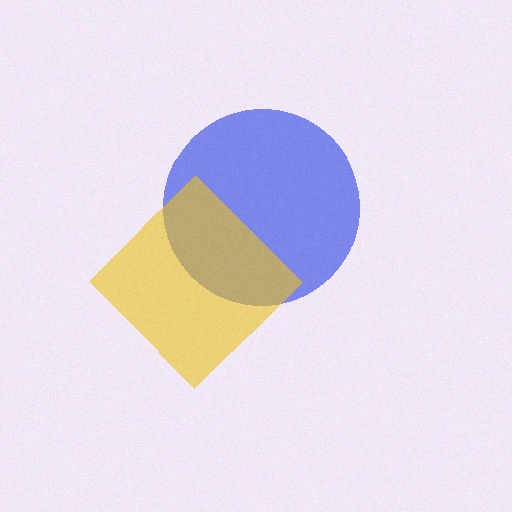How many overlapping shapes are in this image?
There are 2 overlapping shapes in the image.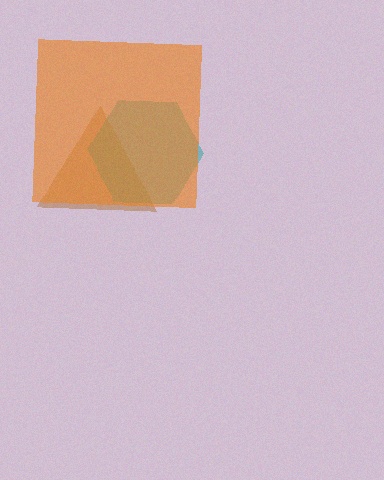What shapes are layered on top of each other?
The layered shapes are: a brown triangle, a teal hexagon, an orange square.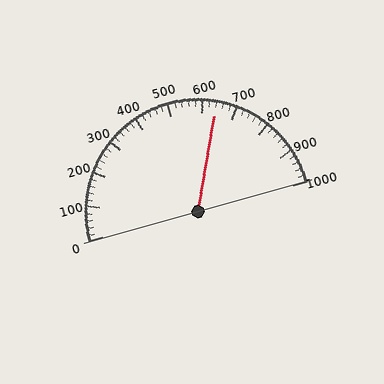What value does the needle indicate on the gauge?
The needle indicates approximately 640.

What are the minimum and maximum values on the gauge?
The gauge ranges from 0 to 1000.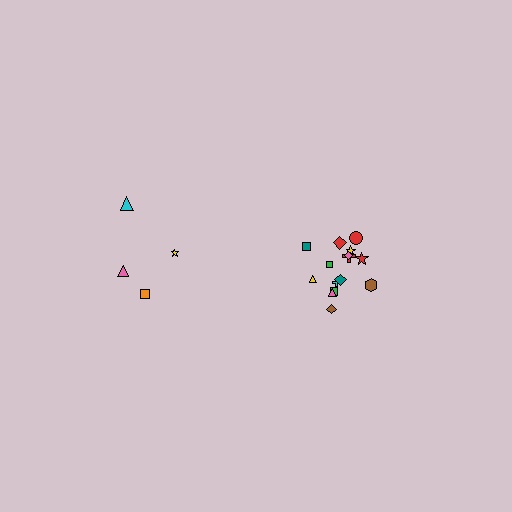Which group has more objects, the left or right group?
The right group.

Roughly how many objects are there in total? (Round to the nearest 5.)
Roughly 20 objects in total.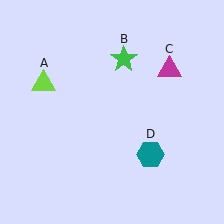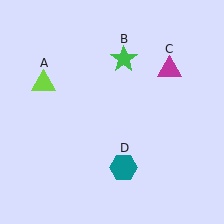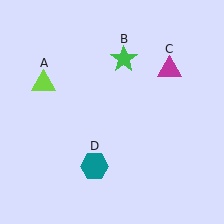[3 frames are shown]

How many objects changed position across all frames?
1 object changed position: teal hexagon (object D).